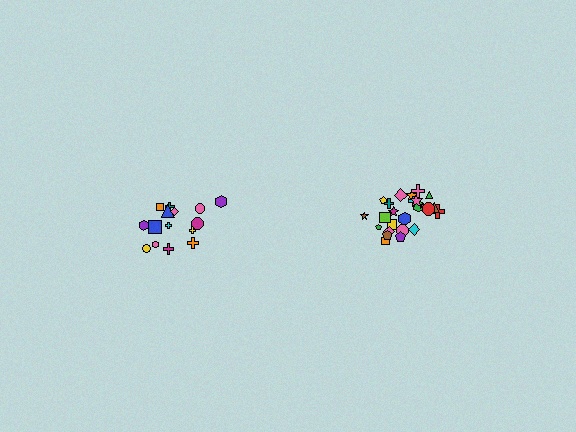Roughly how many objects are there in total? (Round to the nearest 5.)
Roughly 40 objects in total.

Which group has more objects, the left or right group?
The right group.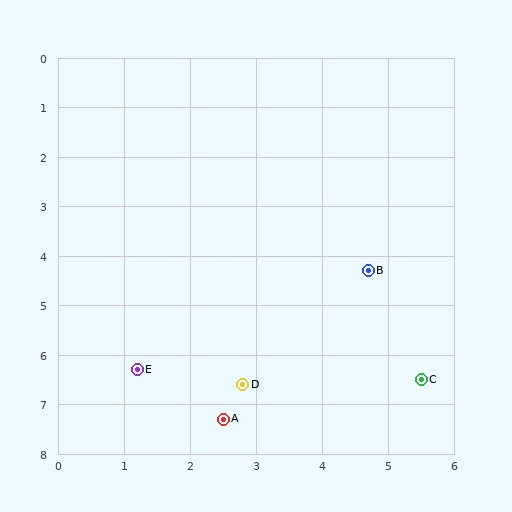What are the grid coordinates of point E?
Point E is at approximately (1.2, 6.3).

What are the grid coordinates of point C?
Point C is at approximately (5.5, 6.5).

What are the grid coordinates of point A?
Point A is at approximately (2.5, 7.3).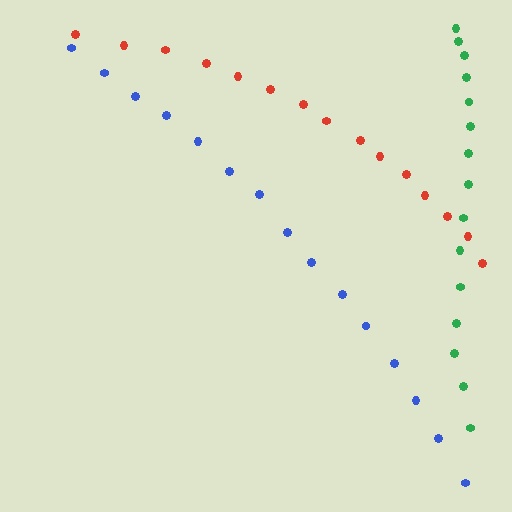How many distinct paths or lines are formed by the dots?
There are 3 distinct paths.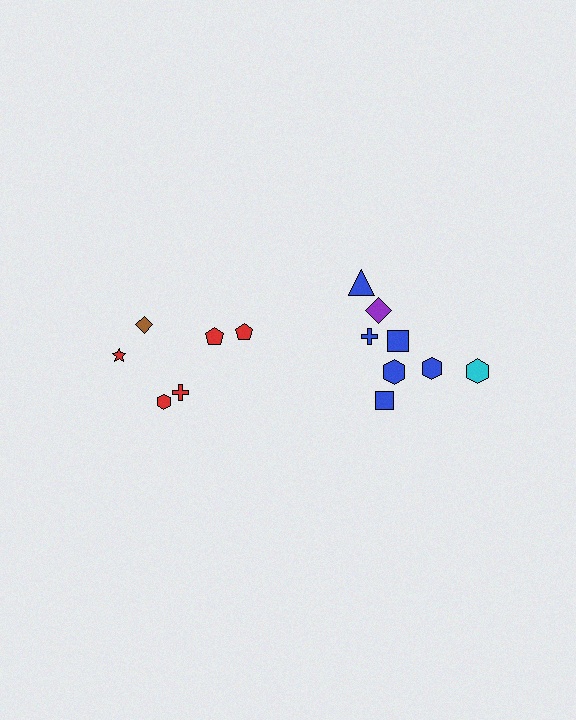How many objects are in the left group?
There are 6 objects.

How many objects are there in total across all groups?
There are 14 objects.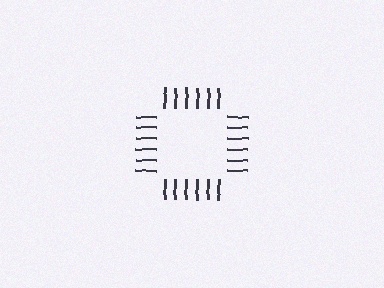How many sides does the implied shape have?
4 sides — the line-ends trace a square.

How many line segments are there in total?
24 — 6 along each of the 4 edges.